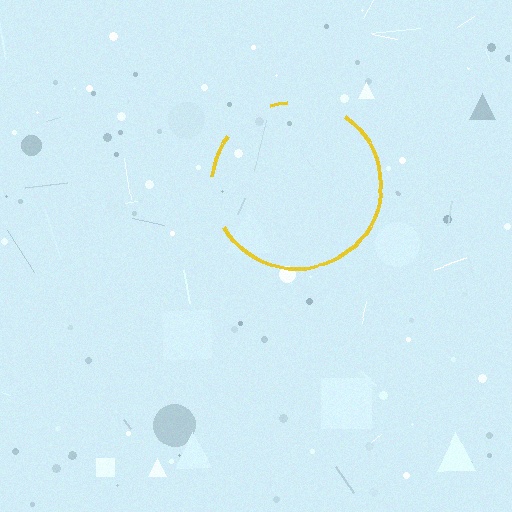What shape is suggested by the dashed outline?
The dashed outline suggests a circle.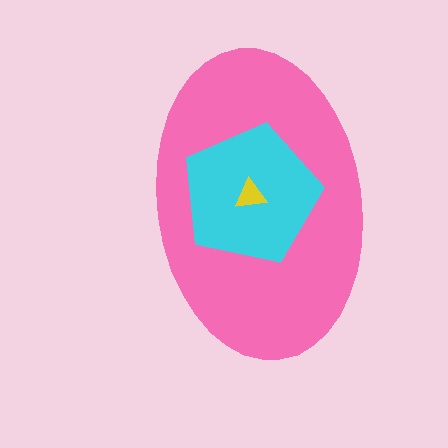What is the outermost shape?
The pink ellipse.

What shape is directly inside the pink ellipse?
The cyan pentagon.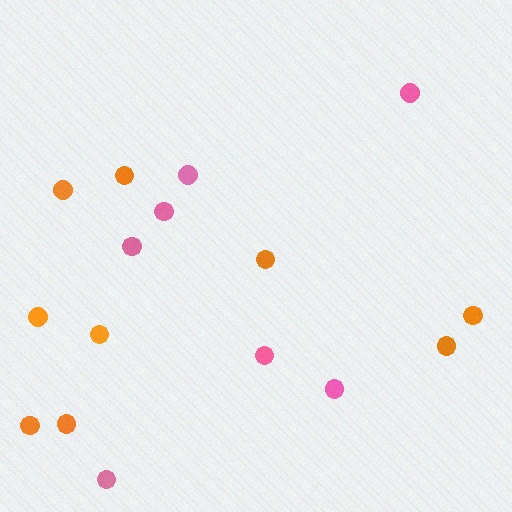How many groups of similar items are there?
There are 2 groups: one group of pink circles (7) and one group of orange circles (9).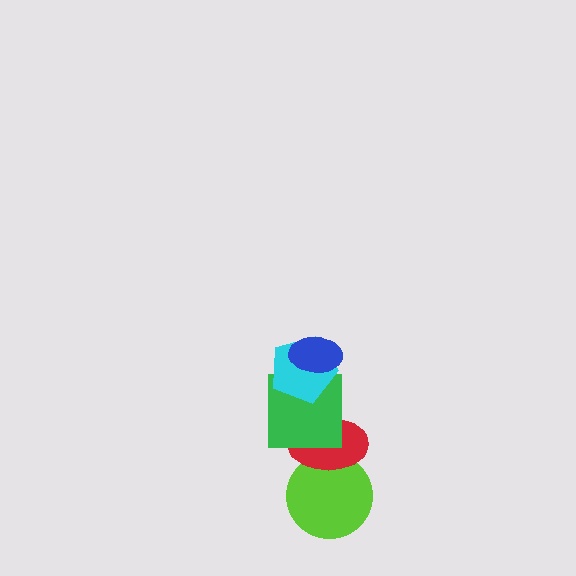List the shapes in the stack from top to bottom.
From top to bottom: the blue ellipse, the cyan pentagon, the green square, the red ellipse, the lime circle.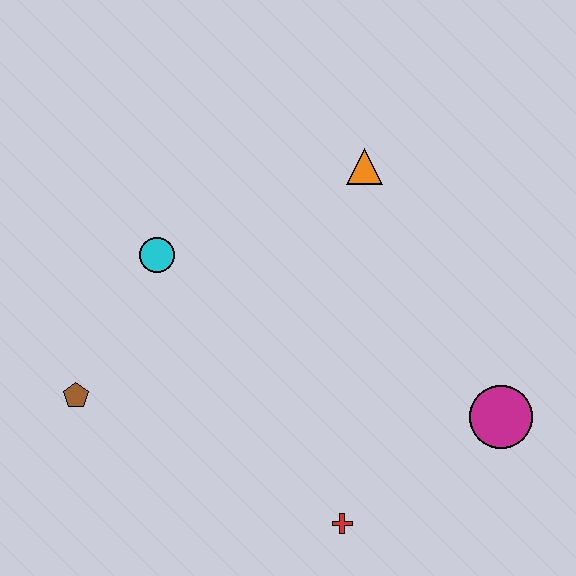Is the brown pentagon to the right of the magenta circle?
No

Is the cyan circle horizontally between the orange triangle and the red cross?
No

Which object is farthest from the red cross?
The orange triangle is farthest from the red cross.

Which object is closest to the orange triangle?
The cyan circle is closest to the orange triangle.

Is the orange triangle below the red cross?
No